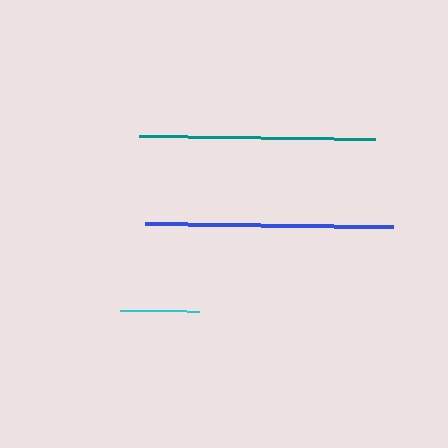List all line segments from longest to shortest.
From longest to shortest: blue, teal, cyan.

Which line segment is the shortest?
The cyan line is the shortest at approximately 79 pixels.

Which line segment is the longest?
The blue line is the longest at approximately 248 pixels.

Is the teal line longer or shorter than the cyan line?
The teal line is longer than the cyan line.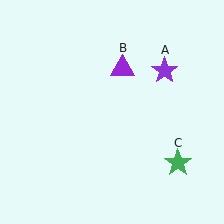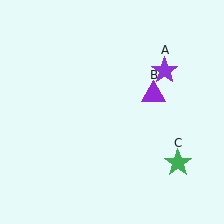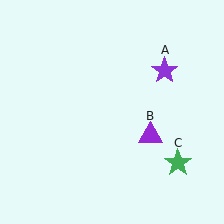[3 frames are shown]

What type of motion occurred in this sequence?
The purple triangle (object B) rotated clockwise around the center of the scene.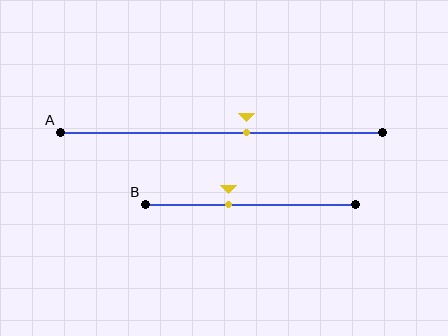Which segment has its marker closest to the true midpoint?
Segment A has its marker closest to the true midpoint.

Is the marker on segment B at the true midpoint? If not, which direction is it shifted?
No, the marker on segment B is shifted to the left by about 10% of the segment length.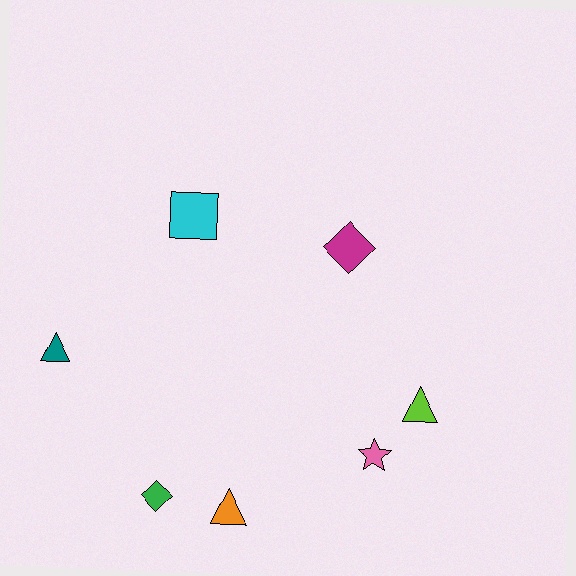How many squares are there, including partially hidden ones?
There is 1 square.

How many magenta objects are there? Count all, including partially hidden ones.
There is 1 magenta object.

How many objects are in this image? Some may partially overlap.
There are 7 objects.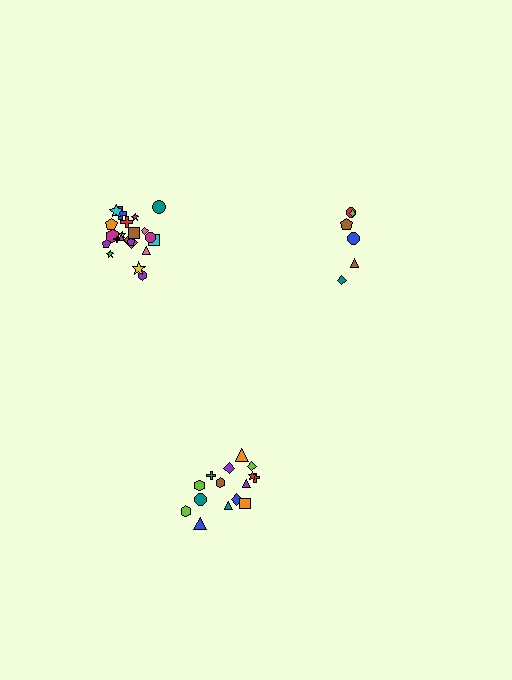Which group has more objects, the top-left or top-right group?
The top-left group.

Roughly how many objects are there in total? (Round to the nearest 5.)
Roughly 45 objects in total.